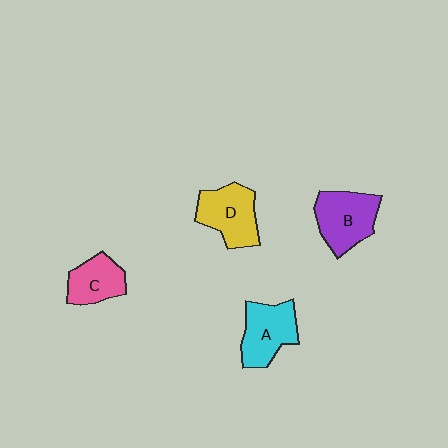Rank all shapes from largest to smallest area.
From largest to smallest: B (purple), D (yellow), A (cyan), C (pink).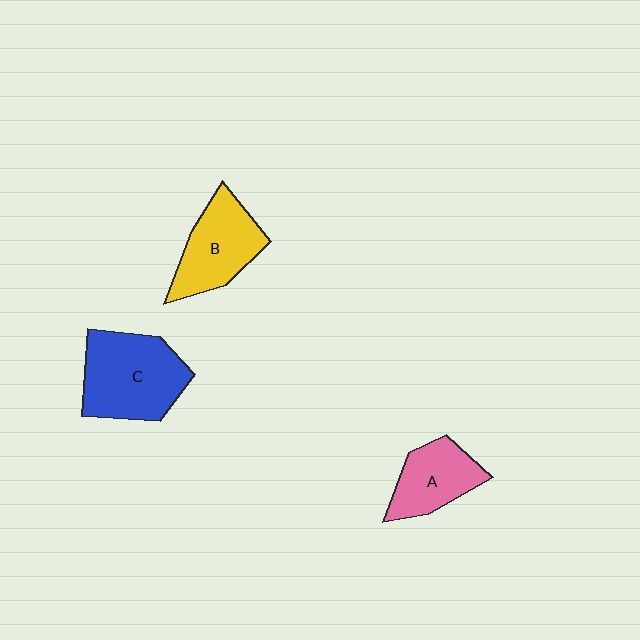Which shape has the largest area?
Shape C (blue).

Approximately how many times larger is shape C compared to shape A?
Approximately 1.6 times.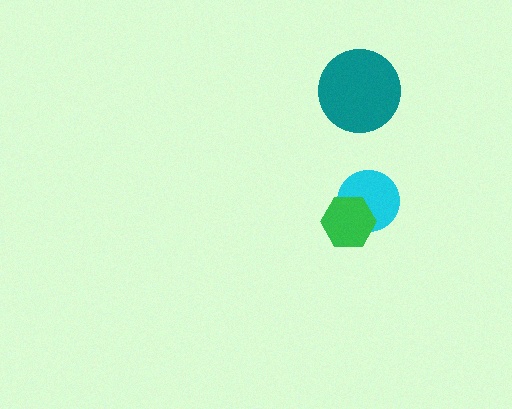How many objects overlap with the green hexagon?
1 object overlaps with the green hexagon.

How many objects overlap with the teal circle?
0 objects overlap with the teal circle.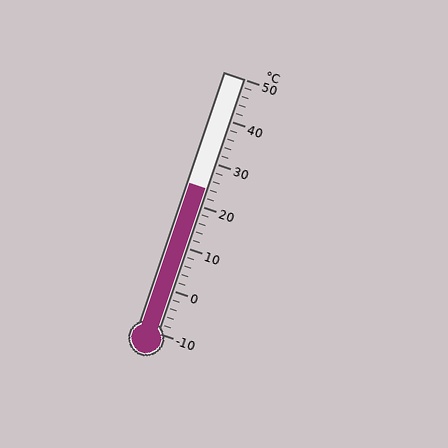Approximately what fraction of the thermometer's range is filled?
The thermometer is filled to approximately 55% of its range.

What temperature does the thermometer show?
The thermometer shows approximately 24°C.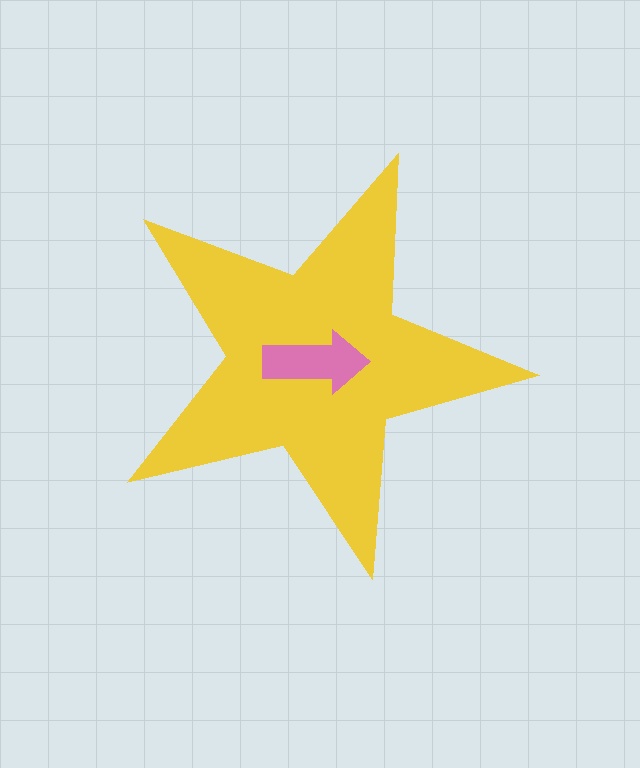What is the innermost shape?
The pink arrow.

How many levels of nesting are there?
2.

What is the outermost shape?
The yellow star.